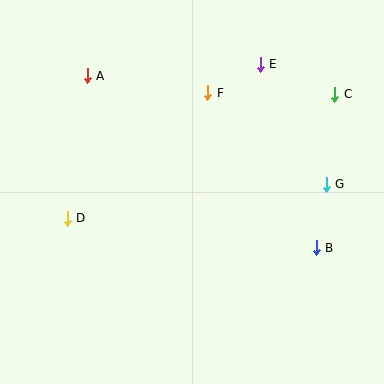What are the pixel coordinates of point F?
Point F is at (208, 93).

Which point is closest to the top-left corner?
Point A is closest to the top-left corner.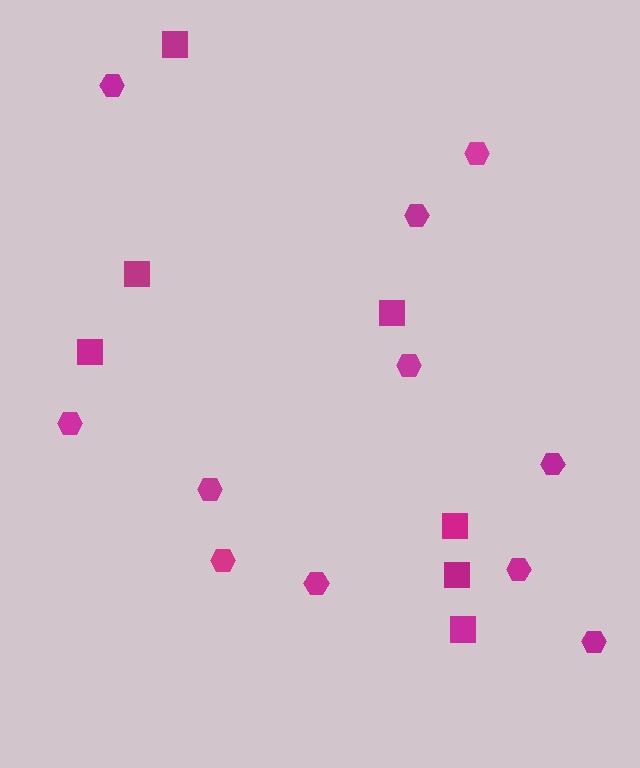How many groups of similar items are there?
There are 2 groups: one group of squares (7) and one group of hexagons (11).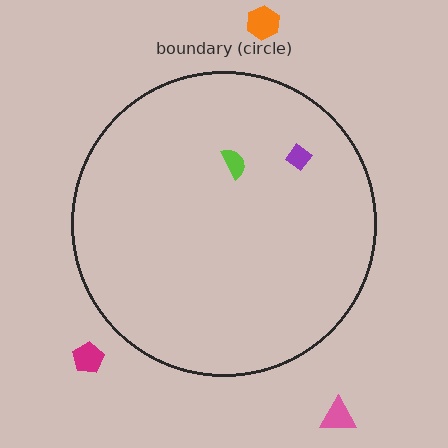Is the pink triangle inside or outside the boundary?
Outside.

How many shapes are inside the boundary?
2 inside, 3 outside.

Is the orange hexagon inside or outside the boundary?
Outside.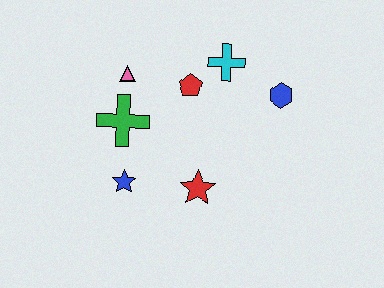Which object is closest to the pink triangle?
The green cross is closest to the pink triangle.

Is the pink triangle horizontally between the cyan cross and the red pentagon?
No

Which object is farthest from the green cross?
The blue hexagon is farthest from the green cross.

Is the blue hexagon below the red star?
No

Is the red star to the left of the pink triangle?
No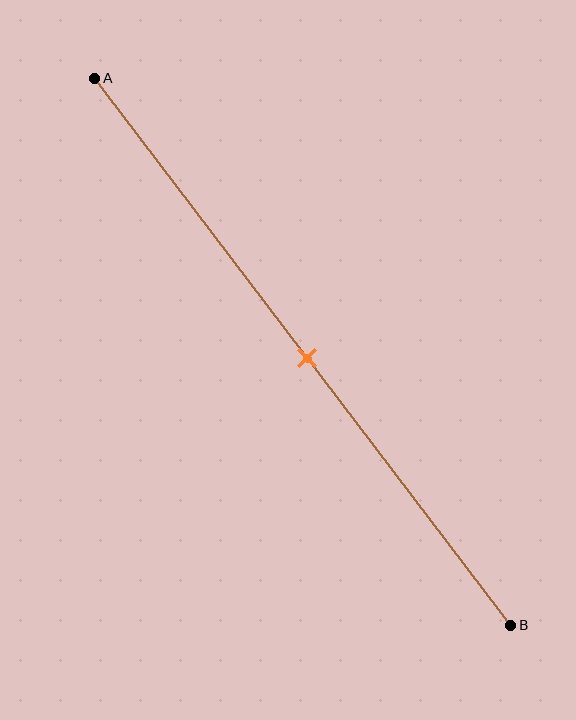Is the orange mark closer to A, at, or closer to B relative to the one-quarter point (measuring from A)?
The orange mark is closer to point B than the one-quarter point of segment AB.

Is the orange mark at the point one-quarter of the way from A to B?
No, the mark is at about 50% from A, not at the 25% one-quarter point.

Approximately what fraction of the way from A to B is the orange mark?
The orange mark is approximately 50% of the way from A to B.